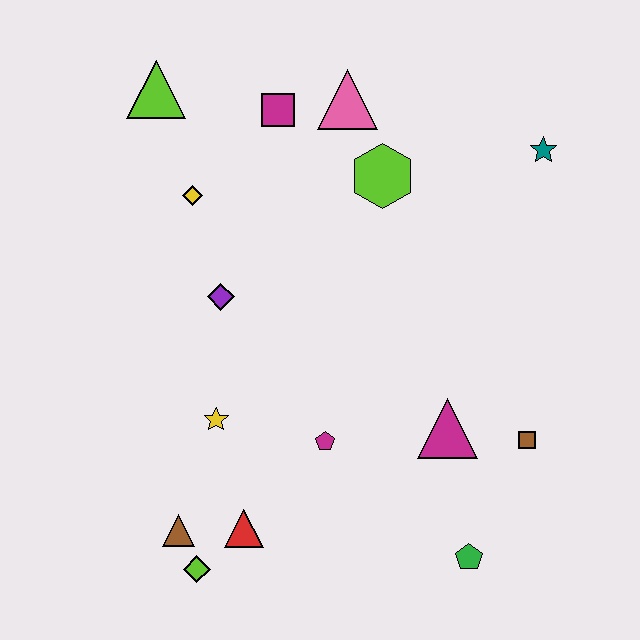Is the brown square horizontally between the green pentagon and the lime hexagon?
No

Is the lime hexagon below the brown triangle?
No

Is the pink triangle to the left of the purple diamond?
No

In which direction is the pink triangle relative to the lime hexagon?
The pink triangle is above the lime hexagon.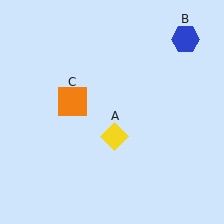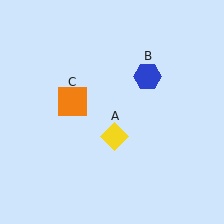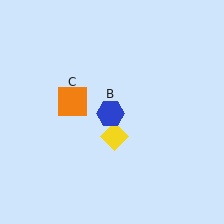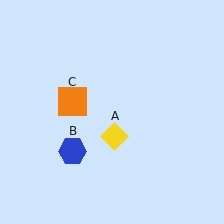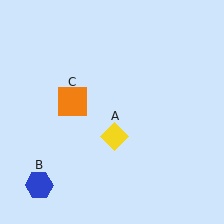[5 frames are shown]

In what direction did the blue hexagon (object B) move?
The blue hexagon (object B) moved down and to the left.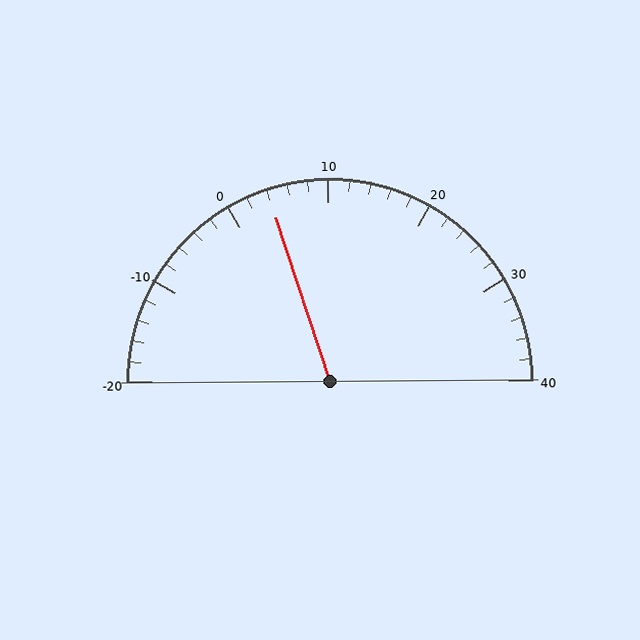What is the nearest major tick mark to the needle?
The nearest major tick mark is 0.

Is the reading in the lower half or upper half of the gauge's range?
The reading is in the lower half of the range (-20 to 40).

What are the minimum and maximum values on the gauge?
The gauge ranges from -20 to 40.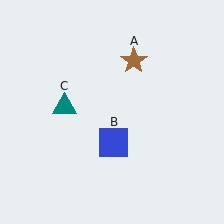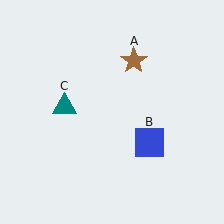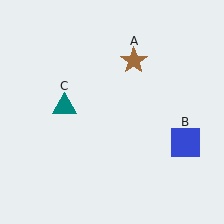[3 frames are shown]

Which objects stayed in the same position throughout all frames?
Brown star (object A) and teal triangle (object C) remained stationary.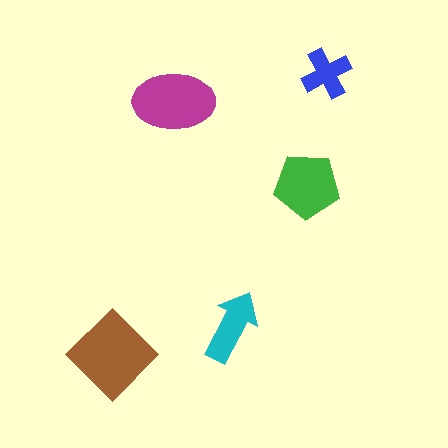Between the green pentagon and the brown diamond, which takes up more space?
The brown diamond.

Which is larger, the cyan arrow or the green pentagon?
The green pentagon.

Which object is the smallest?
The blue cross.